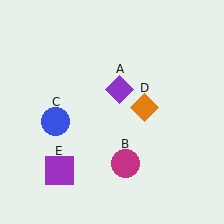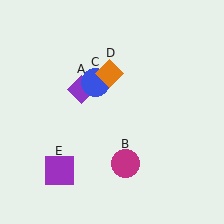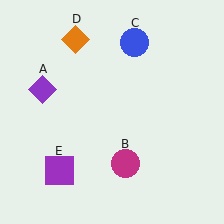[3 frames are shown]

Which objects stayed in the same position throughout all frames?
Magenta circle (object B) and purple square (object E) remained stationary.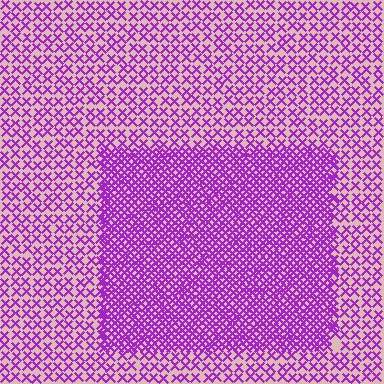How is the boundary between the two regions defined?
The boundary is defined by a change in element density (approximately 2.5x ratio). All elements are the same color, size, and shape.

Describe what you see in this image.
The image contains small purple elements arranged at two different densities. A rectangle-shaped region is visible where the elements are more densely packed than the surrounding area.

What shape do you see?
I see a rectangle.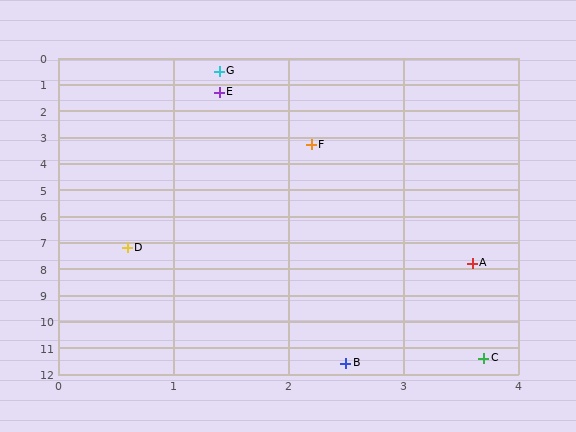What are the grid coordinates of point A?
Point A is at approximately (3.6, 7.8).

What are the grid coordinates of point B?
Point B is at approximately (2.5, 11.6).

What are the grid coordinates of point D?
Point D is at approximately (0.6, 7.2).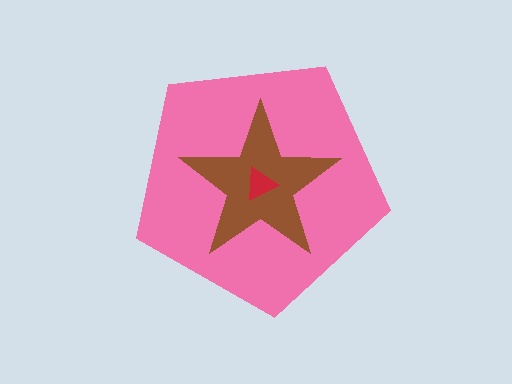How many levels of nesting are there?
3.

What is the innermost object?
The red triangle.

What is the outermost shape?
The pink pentagon.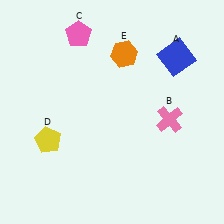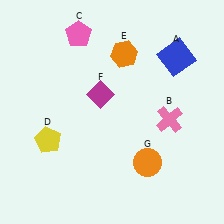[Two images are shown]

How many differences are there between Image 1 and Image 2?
There are 2 differences between the two images.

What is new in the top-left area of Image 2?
A magenta diamond (F) was added in the top-left area of Image 2.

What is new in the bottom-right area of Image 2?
An orange circle (G) was added in the bottom-right area of Image 2.